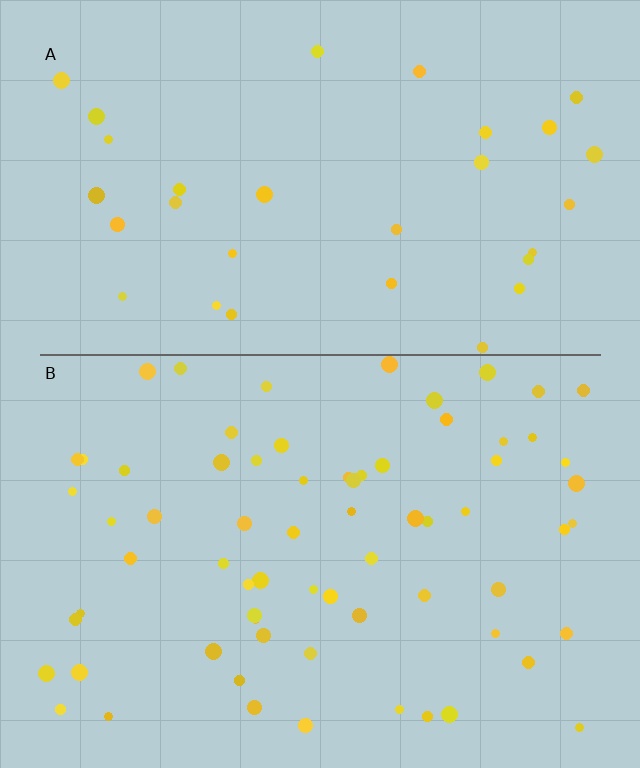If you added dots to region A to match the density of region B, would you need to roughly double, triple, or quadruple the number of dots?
Approximately double.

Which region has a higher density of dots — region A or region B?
B (the bottom).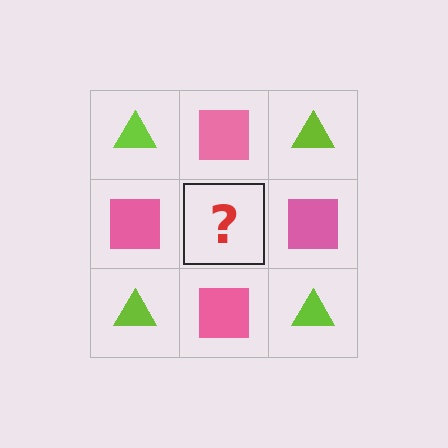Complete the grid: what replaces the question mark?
The question mark should be replaced with a lime triangle.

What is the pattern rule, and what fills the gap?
The rule is that it alternates lime triangle and pink square in a checkerboard pattern. The gap should be filled with a lime triangle.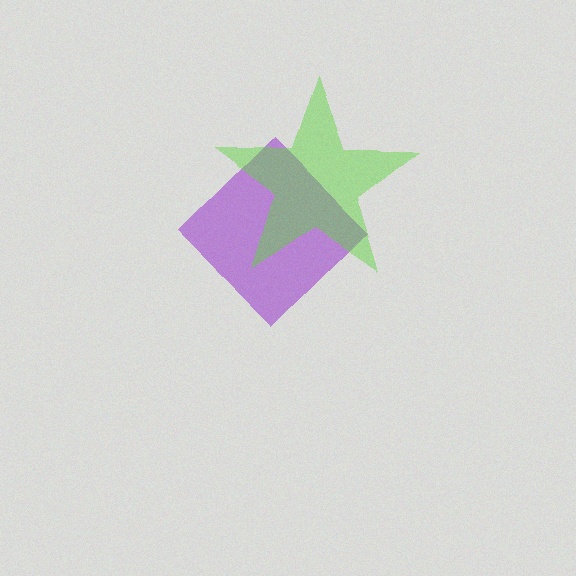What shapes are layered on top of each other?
The layered shapes are: a purple diamond, a lime star.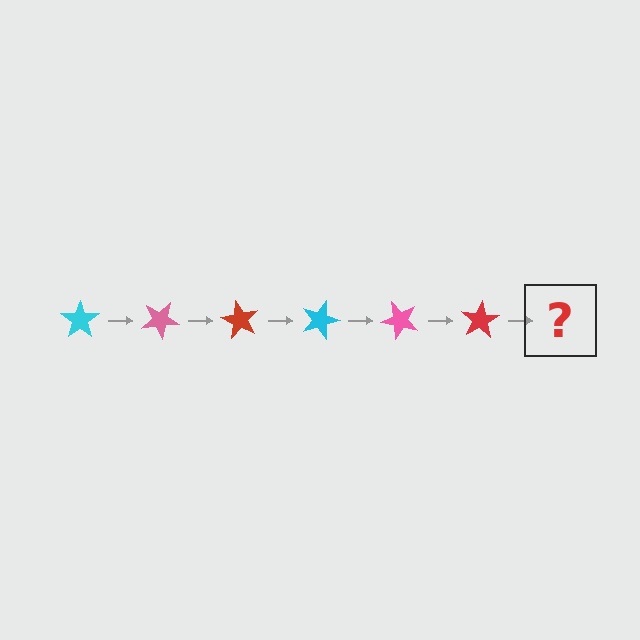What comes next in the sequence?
The next element should be a cyan star, rotated 180 degrees from the start.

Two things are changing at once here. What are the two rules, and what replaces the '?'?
The two rules are that it rotates 30 degrees each step and the color cycles through cyan, pink, and red. The '?' should be a cyan star, rotated 180 degrees from the start.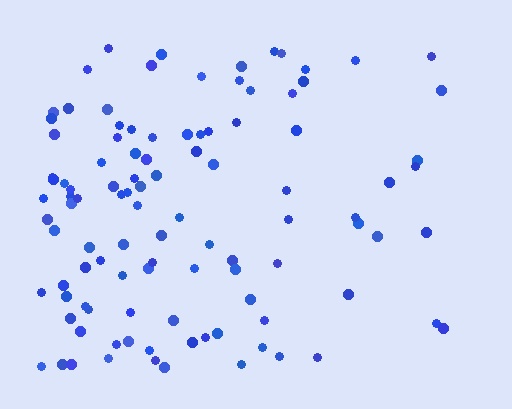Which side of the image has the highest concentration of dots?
The left.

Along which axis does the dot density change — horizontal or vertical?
Horizontal.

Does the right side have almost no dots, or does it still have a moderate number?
Still a moderate number, just noticeably fewer than the left.